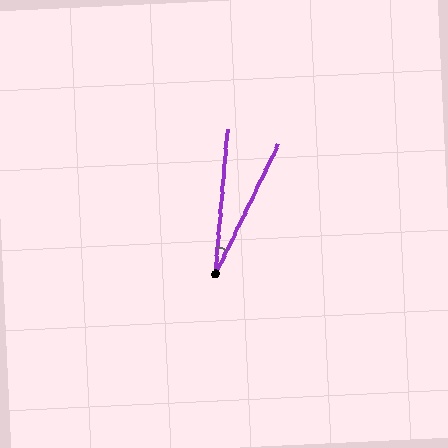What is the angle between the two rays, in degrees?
Approximately 21 degrees.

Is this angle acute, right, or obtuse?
It is acute.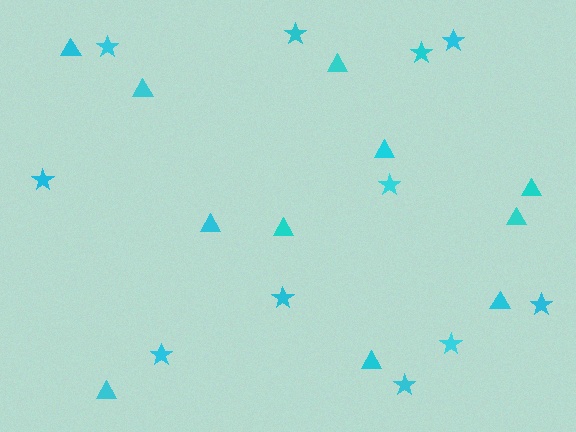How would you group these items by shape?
There are 2 groups: one group of triangles (11) and one group of stars (11).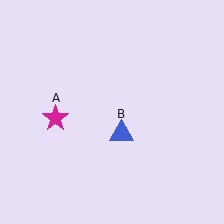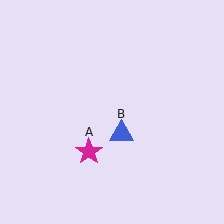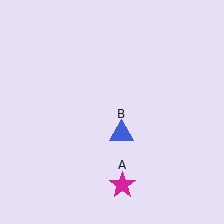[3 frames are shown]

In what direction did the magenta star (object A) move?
The magenta star (object A) moved down and to the right.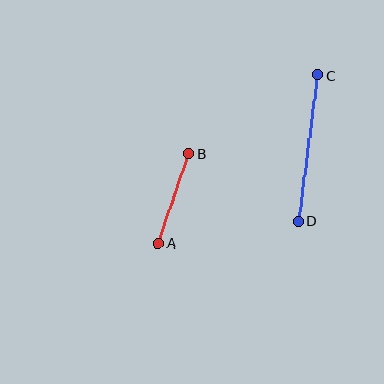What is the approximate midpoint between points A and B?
The midpoint is at approximately (173, 199) pixels.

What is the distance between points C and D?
The distance is approximately 147 pixels.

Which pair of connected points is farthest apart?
Points C and D are farthest apart.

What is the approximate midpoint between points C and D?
The midpoint is at approximately (308, 148) pixels.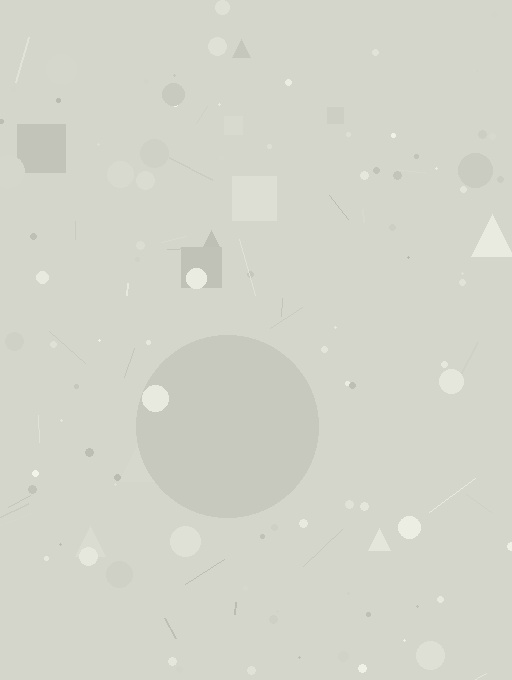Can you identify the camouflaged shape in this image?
The camouflaged shape is a circle.